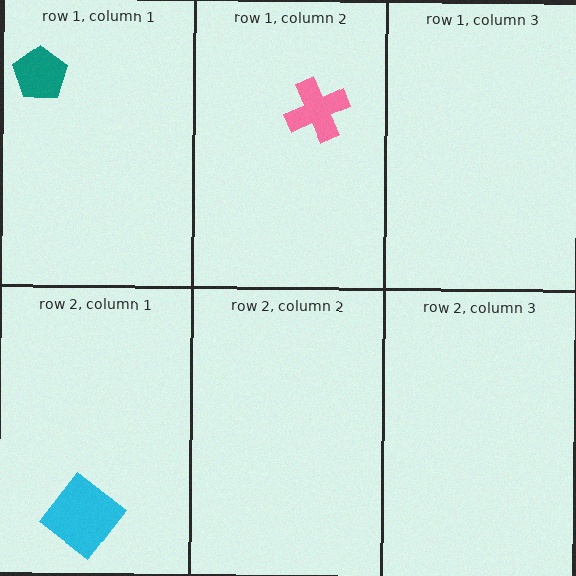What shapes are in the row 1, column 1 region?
The teal pentagon.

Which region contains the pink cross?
The row 1, column 2 region.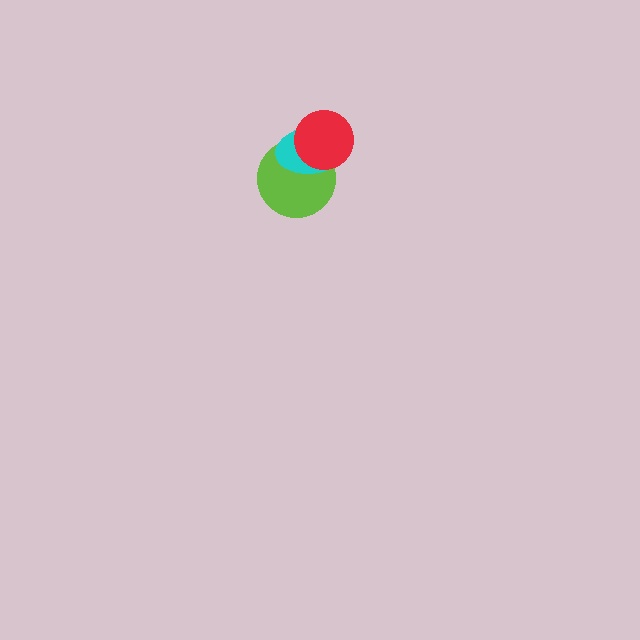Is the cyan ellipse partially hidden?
Yes, it is partially covered by another shape.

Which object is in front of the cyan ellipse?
The red circle is in front of the cyan ellipse.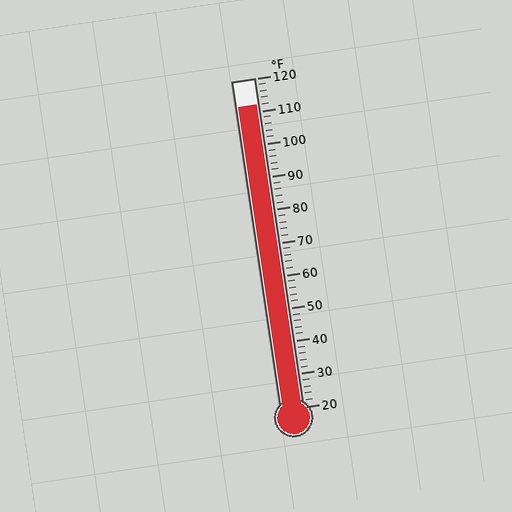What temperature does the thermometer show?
The thermometer shows approximately 112°F.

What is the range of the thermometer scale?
The thermometer scale ranges from 20°F to 120°F.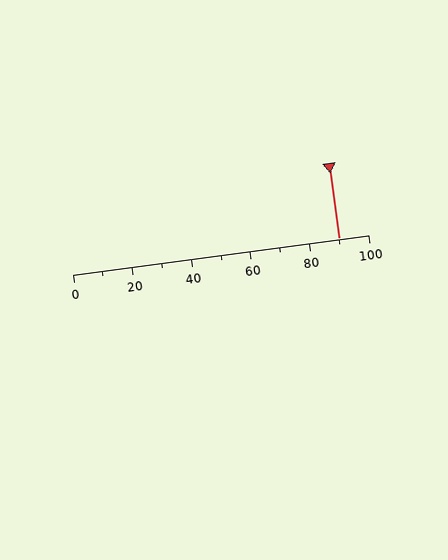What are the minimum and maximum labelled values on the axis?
The axis runs from 0 to 100.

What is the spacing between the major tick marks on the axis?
The major ticks are spaced 20 apart.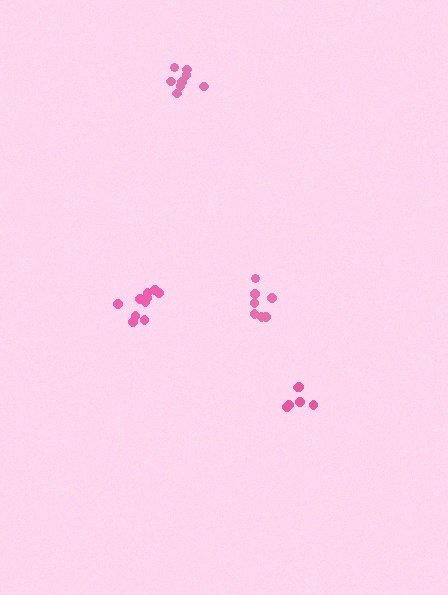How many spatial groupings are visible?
There are 4 spatial groupings.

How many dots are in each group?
Group 1: 8 dots, Group 2: 10 dots, Group 3: 6 dots, Group 4: 7 dots (31 total).